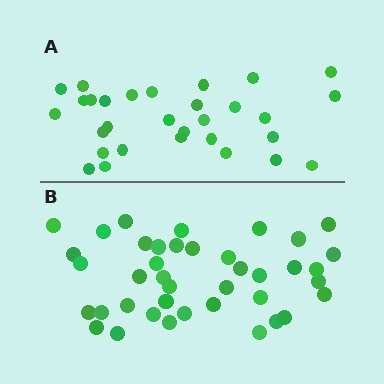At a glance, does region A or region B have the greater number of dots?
Region B (the bottom region) has more dots.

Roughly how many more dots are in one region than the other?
Region B has roughly 10 or so more dots than region A.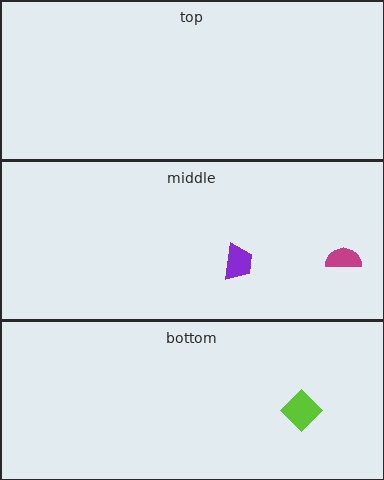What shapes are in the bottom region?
The lime diamond.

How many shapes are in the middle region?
2.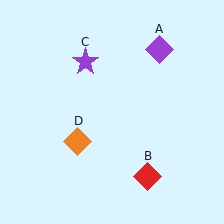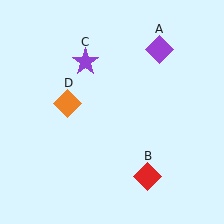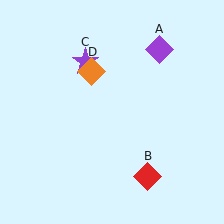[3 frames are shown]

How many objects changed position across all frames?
1 object changed position: orange diamond (object D).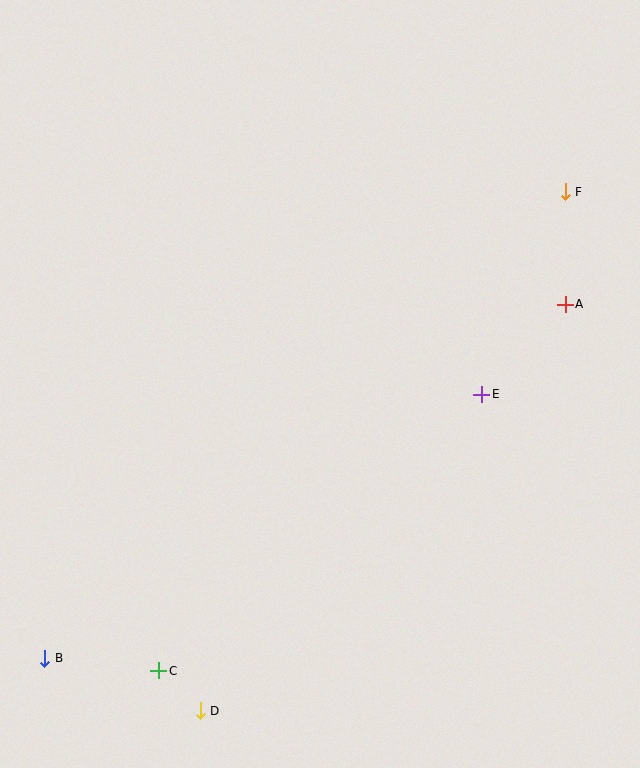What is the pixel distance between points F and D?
The distance between F and D is 635 pixels.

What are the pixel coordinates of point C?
Point C is at (159, 671).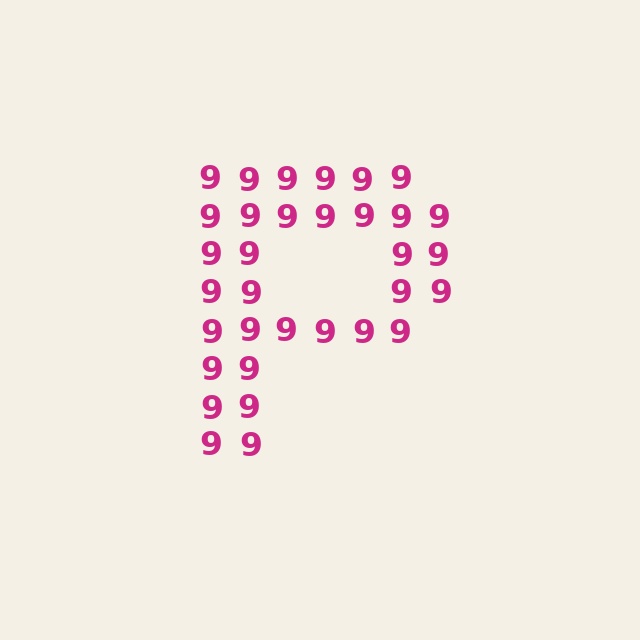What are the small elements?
The small elements are digit 9's.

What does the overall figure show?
The overall figure shows the letter P.